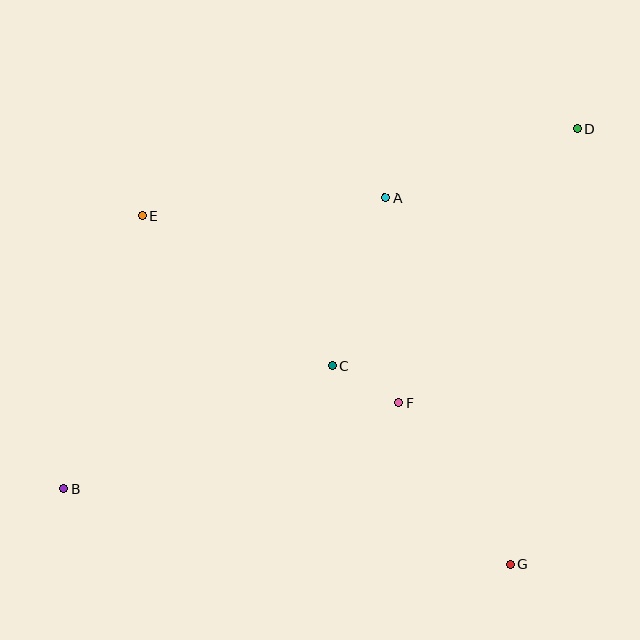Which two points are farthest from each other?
Points B and D are farthest from each other.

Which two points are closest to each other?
Points C and F are closest to each other.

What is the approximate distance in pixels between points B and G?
The distance between B and G is approximately 453 pixels.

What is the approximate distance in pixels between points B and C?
The distance between B and C is approximately 296 pixels.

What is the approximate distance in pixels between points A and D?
The distance between A and D is approximately 204 pixels.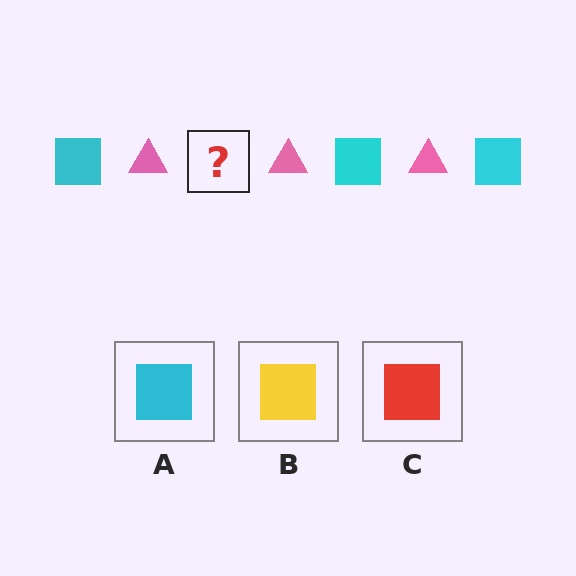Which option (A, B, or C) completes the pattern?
A.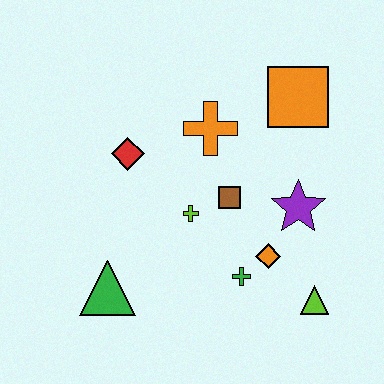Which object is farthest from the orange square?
The green triangle is farthest from the orange square.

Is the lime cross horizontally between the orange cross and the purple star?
No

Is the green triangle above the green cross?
No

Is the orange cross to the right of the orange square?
No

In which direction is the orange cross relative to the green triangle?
The orange cross is above the green triangle.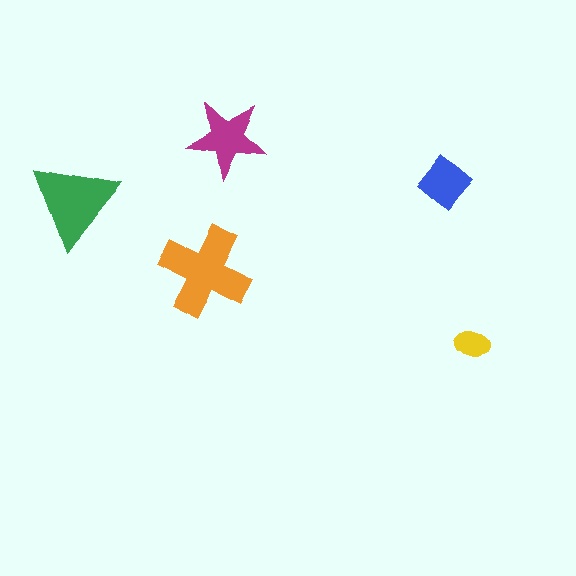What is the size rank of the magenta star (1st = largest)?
3rd.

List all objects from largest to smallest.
The orange cross, the green triangle, the magenta star, the blue diamond, the yellow ellipse.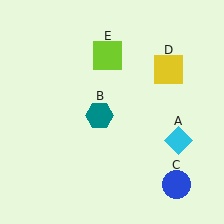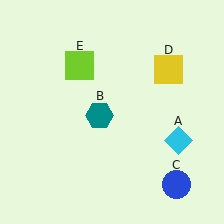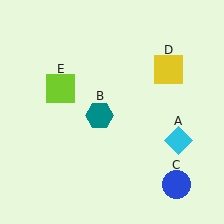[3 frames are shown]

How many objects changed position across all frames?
1 object changed position: lime square (object E).